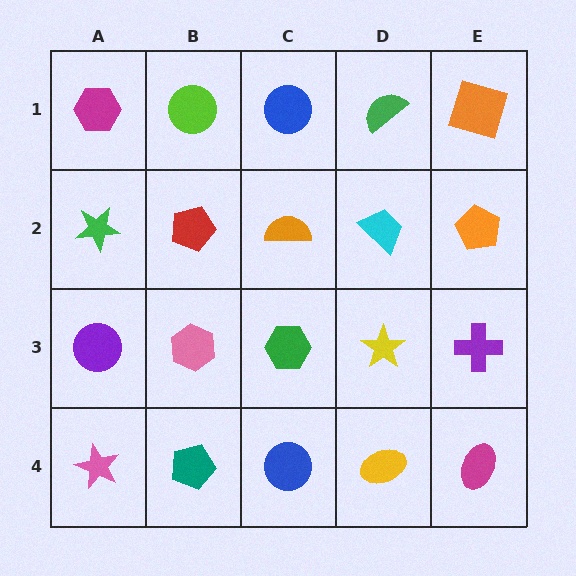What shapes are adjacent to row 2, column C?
A blue circle (row 1, column C), a green hexagon (row 3, column C), a red pentagon (row 2, column B), a cyan trapezoid (row 2, column D).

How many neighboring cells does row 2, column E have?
3.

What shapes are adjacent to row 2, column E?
An orange square (row 1, column E), a purple cross (row 3, column E), a cyan trapezoid (row 2, column D).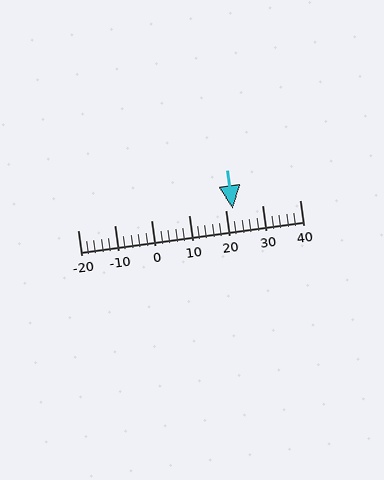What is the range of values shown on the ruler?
The ruler shows values from -20 to 40.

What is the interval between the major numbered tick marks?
The major tick marks are spaced 10 units apart.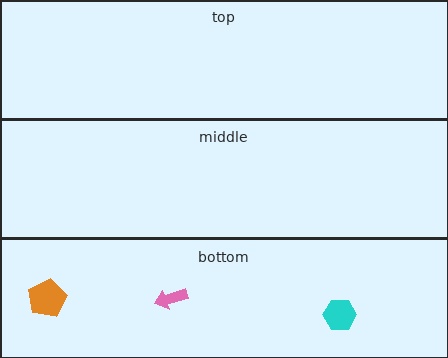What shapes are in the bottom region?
The orange pentagon, the cyan hexagon, the pink arrow.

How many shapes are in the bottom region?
3.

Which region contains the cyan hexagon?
The bottom region.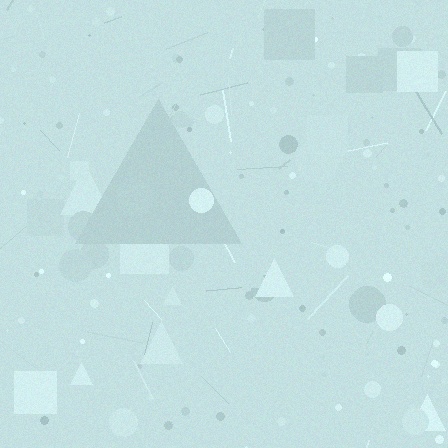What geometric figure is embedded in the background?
A triangle is embedded in the background.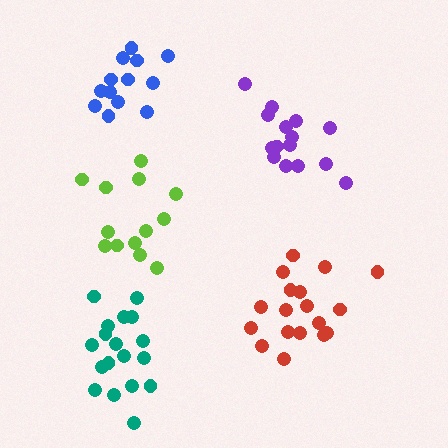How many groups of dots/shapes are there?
There are 5 groups.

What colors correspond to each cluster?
The clusters are colored: red, lime, purple, teal, blue.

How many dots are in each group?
Group 1: 18 dots, Group 2: 13 dots, Group 3: 15 dots, Group 4: 18 dots, Group 5: 13 dots (77 total).